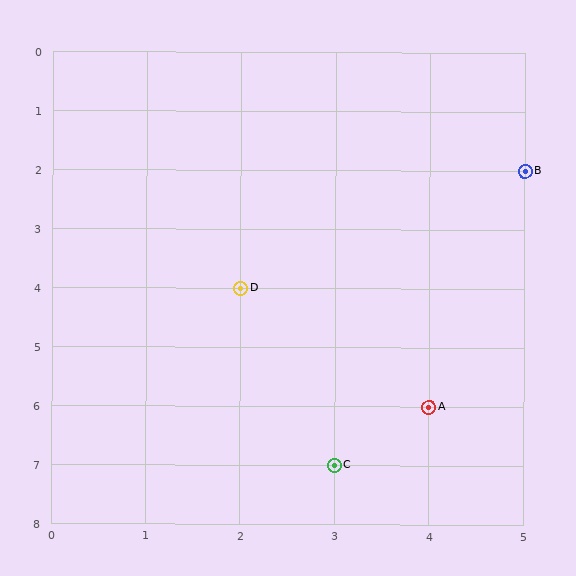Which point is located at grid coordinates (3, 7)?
Point C is at (3, 7).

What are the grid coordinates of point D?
Point D is at grid coordinates (2, 4).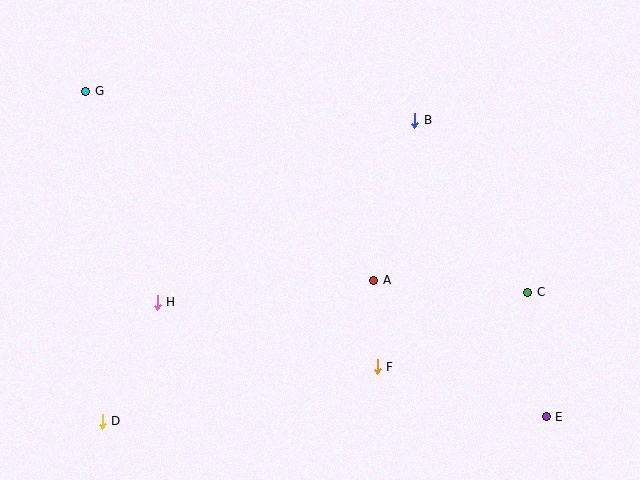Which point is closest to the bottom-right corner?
Point E is closest to the bottom-right corner.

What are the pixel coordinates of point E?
Point E is at (546, 417).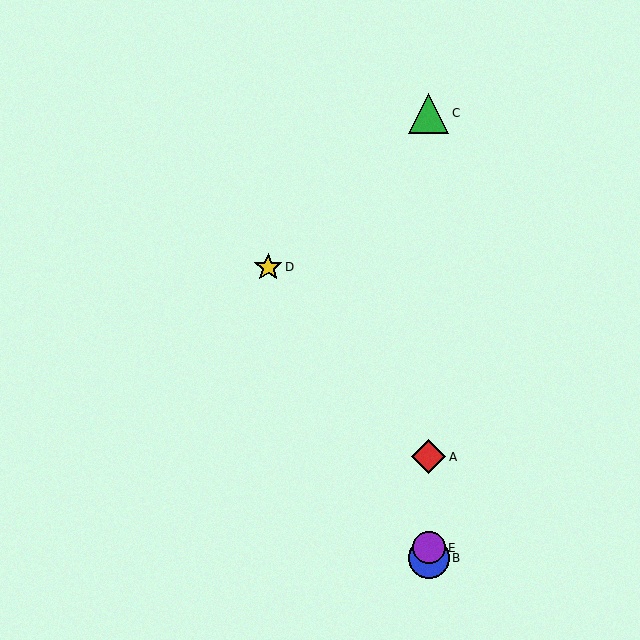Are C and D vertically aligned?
No, C is at x≈429 and D is at x≈268.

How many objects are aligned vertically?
4 objects (A, B, C, E) are aligned vertically.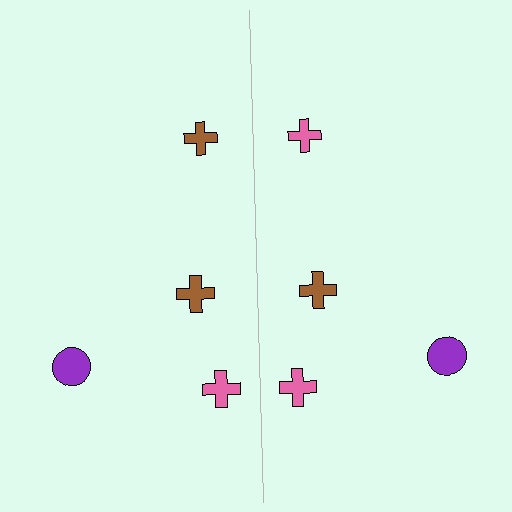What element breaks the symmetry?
The pink cross on the right side breaks the symmetry — its mirror counterpart is brown.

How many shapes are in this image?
There are 8 shapes in this image.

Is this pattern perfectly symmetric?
No, the pattern is not perfectly symmetric. The pink cross on the right side breaks the symmetry — its mirror counterpart is brown.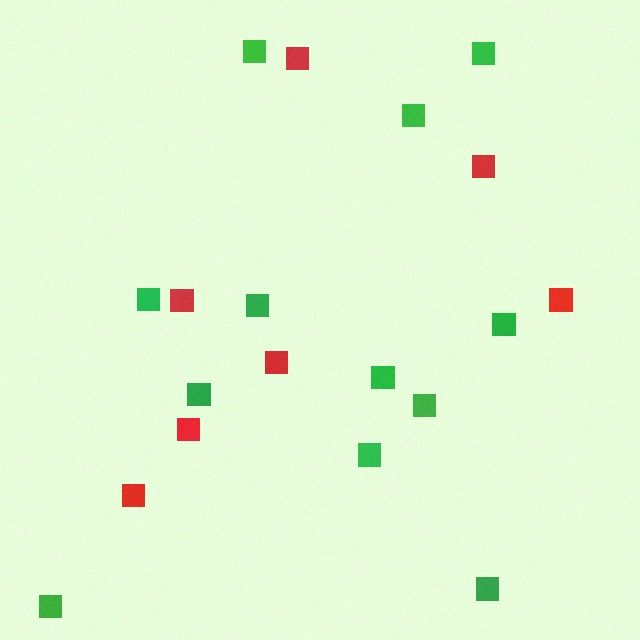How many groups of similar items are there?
There are 2 groups: one group of green squares (12) and one group of red squares (7).